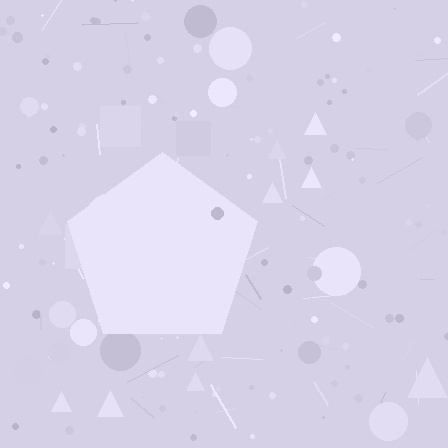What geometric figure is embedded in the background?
A pentagon is embedded in the background.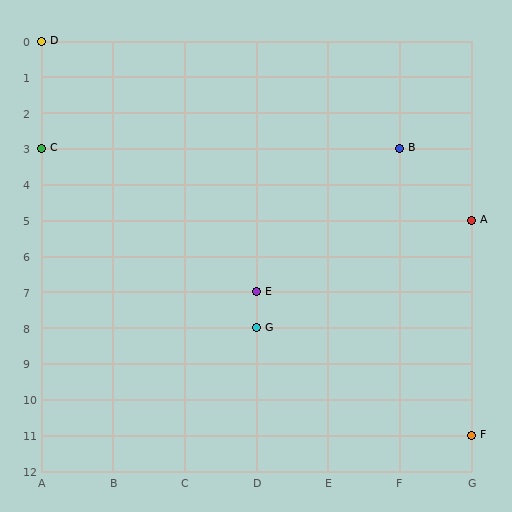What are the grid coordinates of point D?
Point D is at grid coordinates (A, 0).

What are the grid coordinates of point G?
Point G is at grid coordinates (D, 8).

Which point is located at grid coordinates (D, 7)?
Point E is at (D, 7).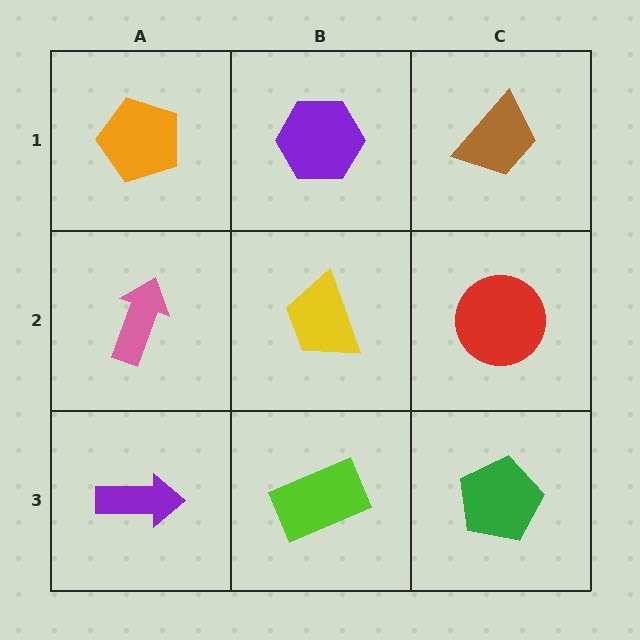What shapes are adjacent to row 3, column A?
A pink arrow (row 2, column A), a lime rectangle (row 3, column B).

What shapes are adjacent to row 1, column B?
A yellow trapezoid (row 2, column B), an orange pentagon (row 1, column A), a brown trapezoid (row 1, column C).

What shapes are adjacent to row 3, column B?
A yellow trapezoid (row 2, column B), a purple arrow (row 3, column A), a green pentagon (row 3, column C).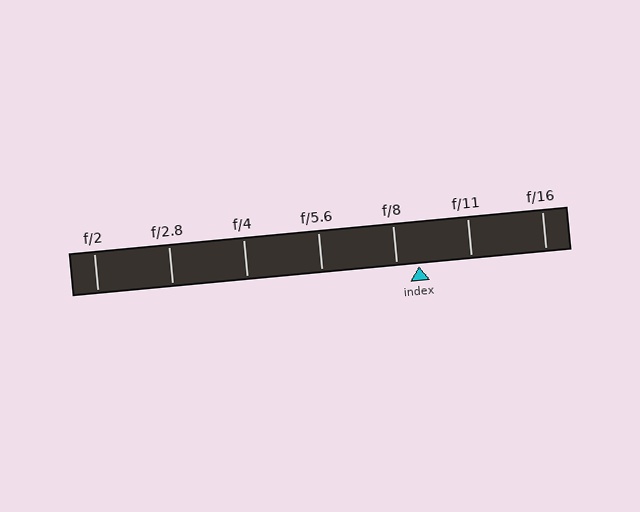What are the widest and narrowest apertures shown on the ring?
The widest aperture shown is f/2 and the narrowest is f/16.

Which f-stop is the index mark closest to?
The index mark is closest to f/8.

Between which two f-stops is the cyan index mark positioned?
The index mark is between f/8 and f/11.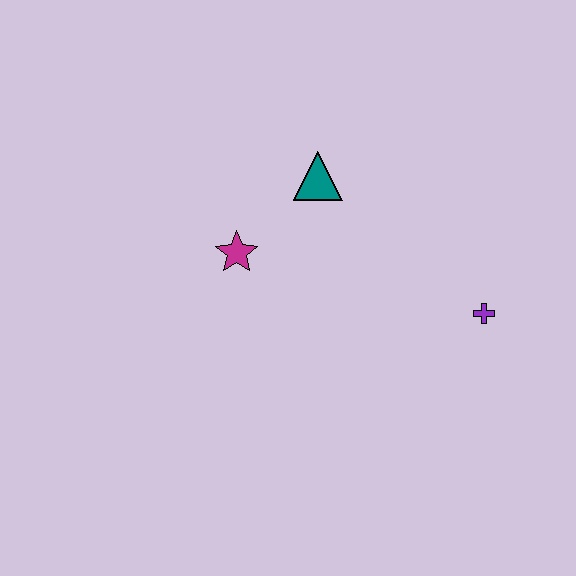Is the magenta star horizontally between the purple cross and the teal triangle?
No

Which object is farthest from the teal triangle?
The purple cross is farthest from the teal triangle.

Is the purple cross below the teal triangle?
Yes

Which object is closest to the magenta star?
The teal triangle is closest to the magenta star.